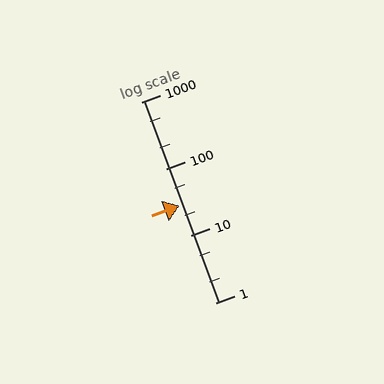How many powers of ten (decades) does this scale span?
The scale spans 3 decades, from 1 to 1000.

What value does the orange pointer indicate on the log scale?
The pointer indicates approximately 28.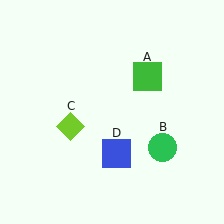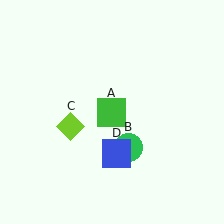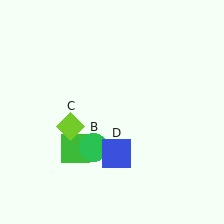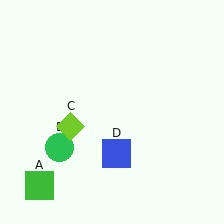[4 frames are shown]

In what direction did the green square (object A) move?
The green square (object A) moved down and to the left.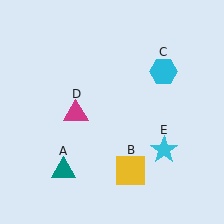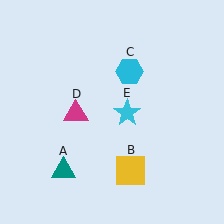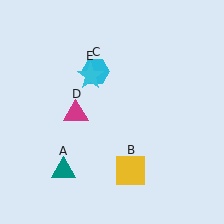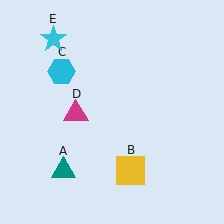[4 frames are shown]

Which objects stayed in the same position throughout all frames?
Teal triangle (object A) and yellow square (object B) and magenta triangle (object D) remained stationary.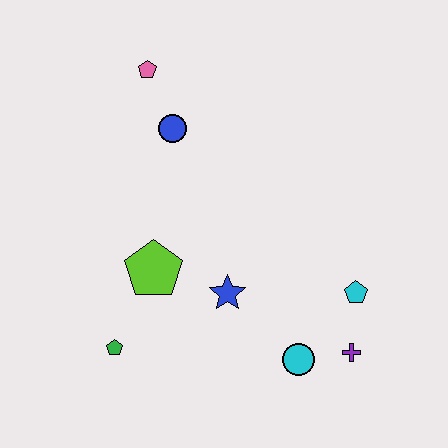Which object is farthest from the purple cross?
The pink pentagon is farthest from the purple cross.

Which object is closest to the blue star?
The lime pentagon is closest to the blue star.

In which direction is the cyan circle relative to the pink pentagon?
The cyan circle is below the pink pentagon.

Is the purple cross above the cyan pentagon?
No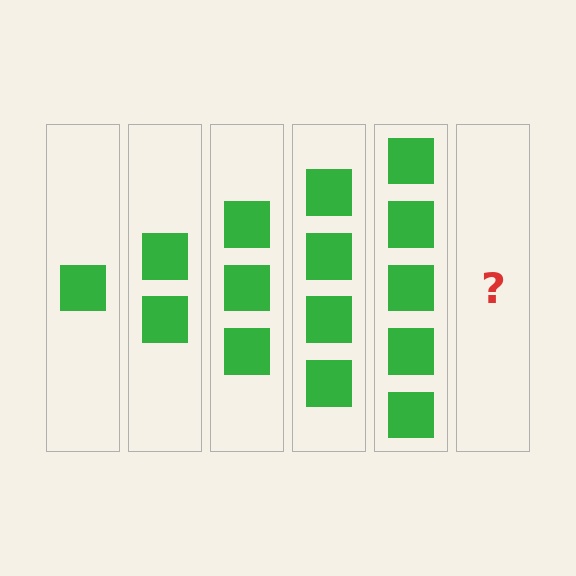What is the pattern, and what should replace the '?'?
The pattern is that each step adds one more square. The '?' should be 6 squares.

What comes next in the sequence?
The next element should be 6 squares.